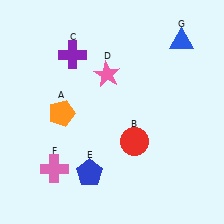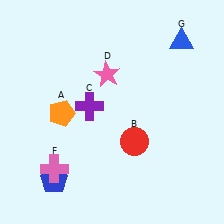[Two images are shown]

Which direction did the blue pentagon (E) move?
The blue pentagon (E) moved left.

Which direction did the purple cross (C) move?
The purple cross (C) moved down.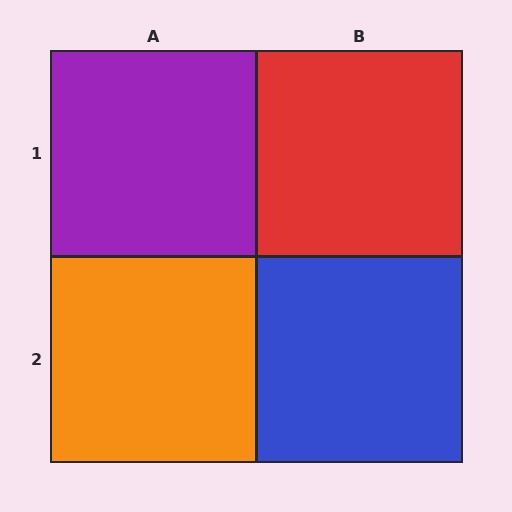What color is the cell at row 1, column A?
Purple.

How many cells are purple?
1 cell is purple.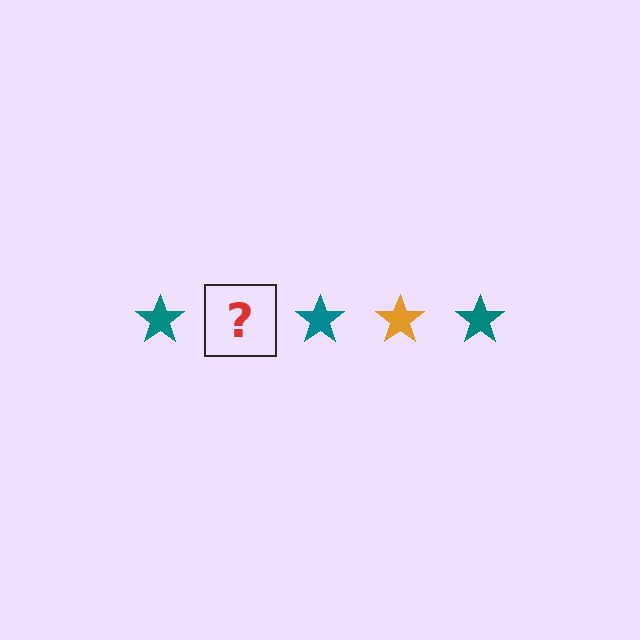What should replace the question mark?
The question mark should be replaced with an orange star.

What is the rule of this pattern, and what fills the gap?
The rule is that the pattern cycles through teal, orange stars. The gap should be filled with an orange star.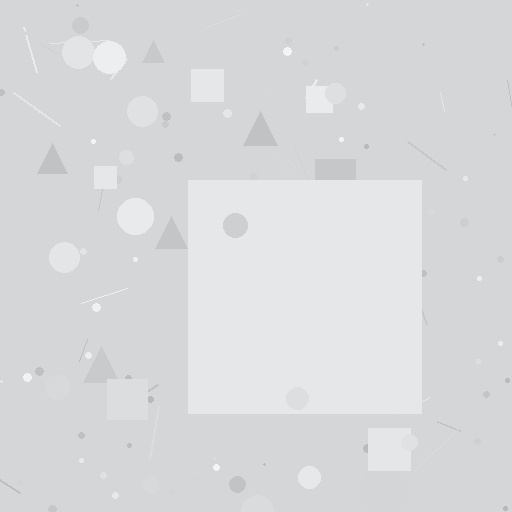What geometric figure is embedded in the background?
A square is embedded in the background.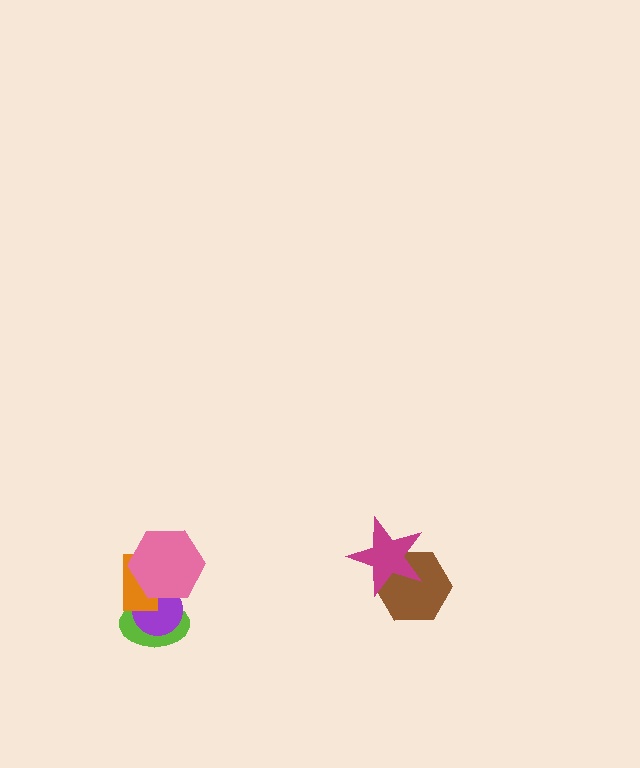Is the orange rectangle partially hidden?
Yes, it is partially covered by another shape.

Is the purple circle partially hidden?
Yes, it is partially covered by another shape.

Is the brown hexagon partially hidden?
Yes, it is partially covered by another shape.